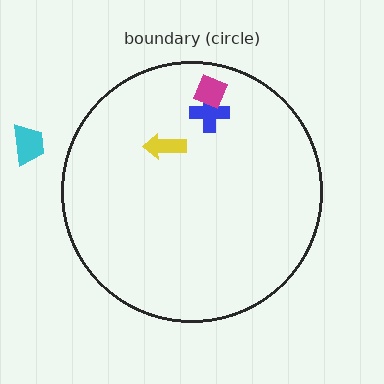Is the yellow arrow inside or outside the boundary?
Inside.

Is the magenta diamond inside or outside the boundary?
Inside.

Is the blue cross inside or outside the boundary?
Inside.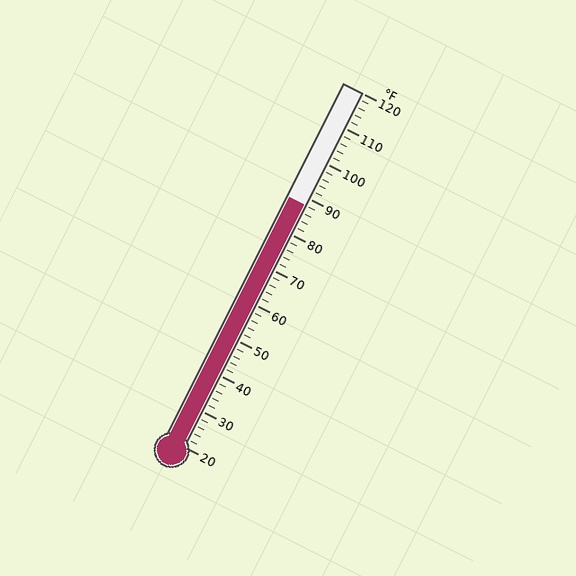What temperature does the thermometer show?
The thermometer shows approximately 88°F.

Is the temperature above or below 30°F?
The temperature is above 30°F.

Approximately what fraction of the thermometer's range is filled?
The thermometer is filled to approximately 70% of its range.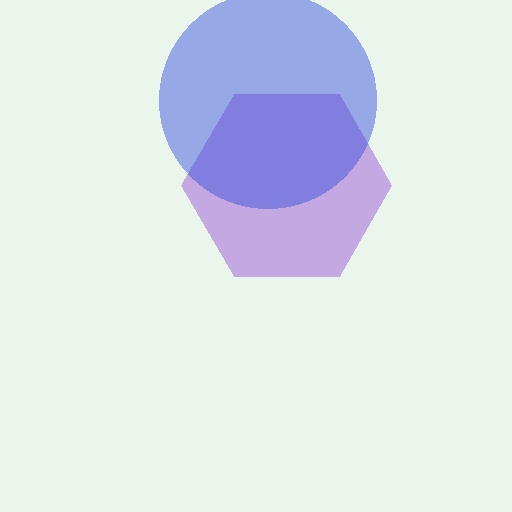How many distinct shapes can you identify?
There are 2 distinct shapes: a purple hexagon, a blue circle.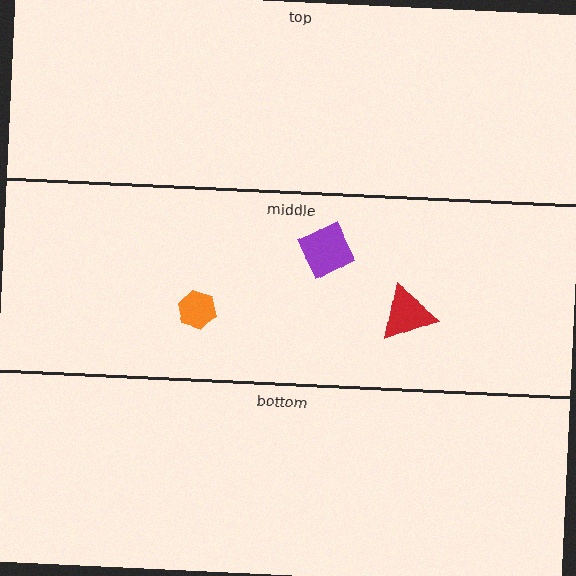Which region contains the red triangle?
The middle region.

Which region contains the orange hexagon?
The middle region.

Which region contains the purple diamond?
The middle region.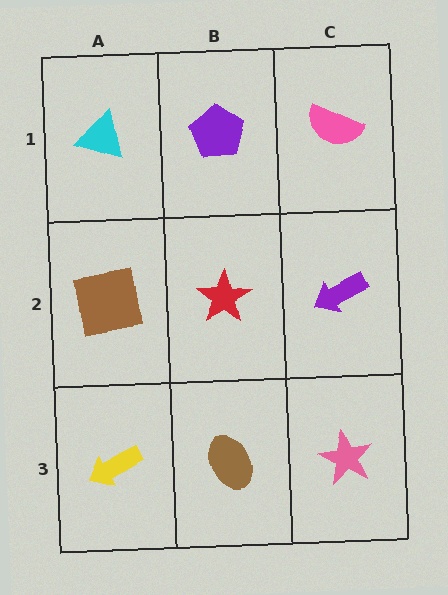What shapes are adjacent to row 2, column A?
A cyan triangle (row 1, column A), a yellow arrow (row 3, column A), a red star (row 2, column B).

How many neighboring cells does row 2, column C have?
3.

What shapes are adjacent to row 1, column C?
A purple arrow (row 2, column C), a purple pentagon (row 1, column B).